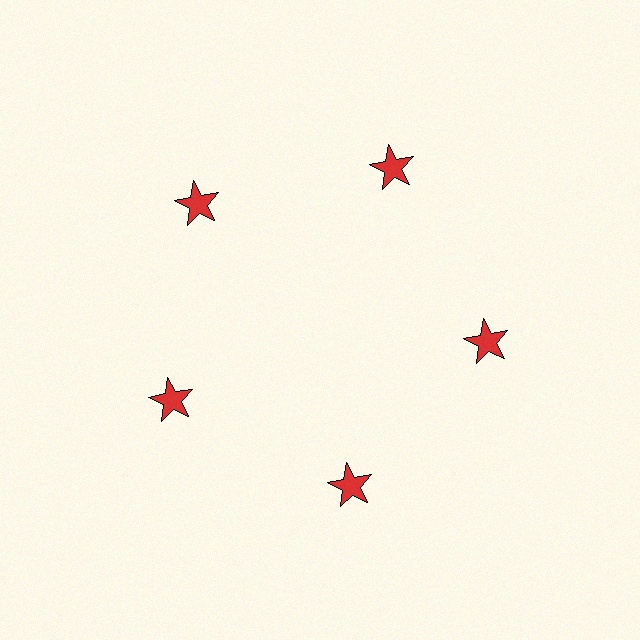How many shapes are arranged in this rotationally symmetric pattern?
There are 5 shapes, arranged in 5 groups of 1.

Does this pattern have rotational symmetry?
Yes, this pattern has 5-fold rotational symmetry. It looks the same after rotating 72 degrees around the center.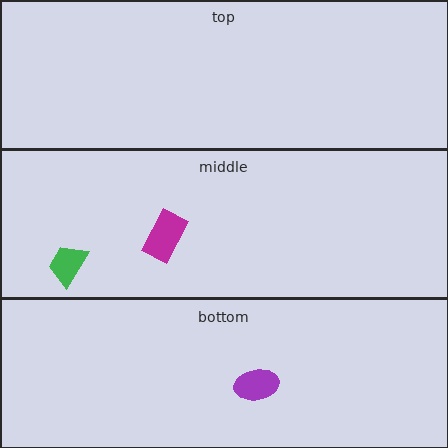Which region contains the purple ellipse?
The bottom region.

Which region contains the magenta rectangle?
The middle region.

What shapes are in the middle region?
The green trapezoid, the magenta rectangle.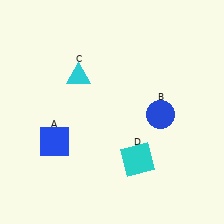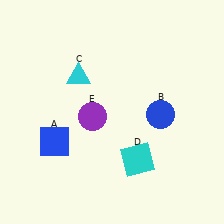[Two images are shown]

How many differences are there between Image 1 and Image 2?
There is 1 difference between the two images.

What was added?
A purple circle (E) was added in Image 2.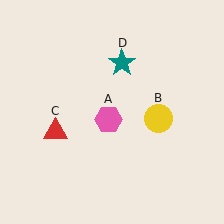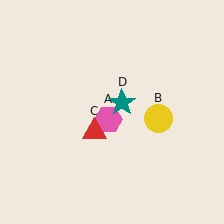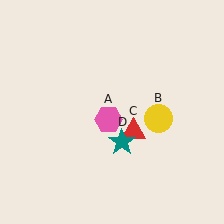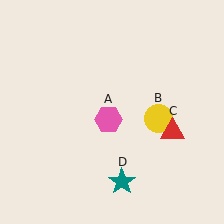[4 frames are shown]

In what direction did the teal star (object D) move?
The teal star (object D) moved down.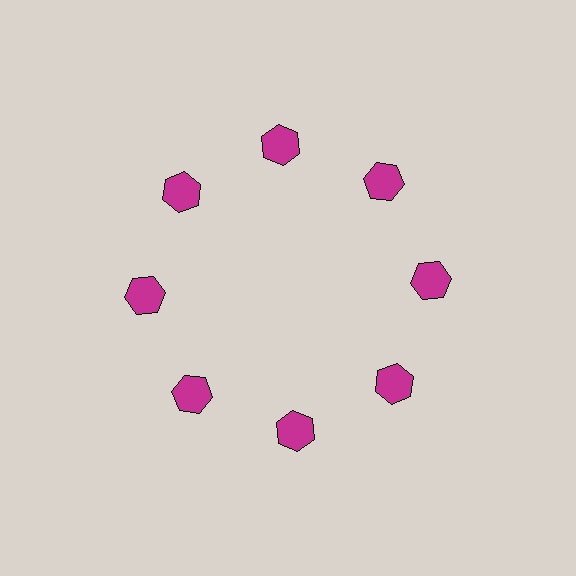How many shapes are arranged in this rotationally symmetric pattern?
There are 8 shapes, arranged in 8 groups of 1.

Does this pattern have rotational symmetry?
Yes, this pattern has 8-fold rotational symmetry. It looks the same after rotating 45 degrees around the center.